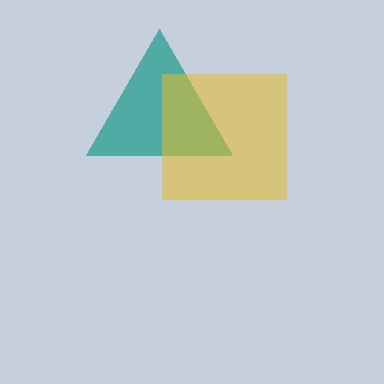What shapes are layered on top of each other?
The layered shapes are: a teal triangle, a yellow square.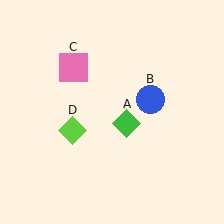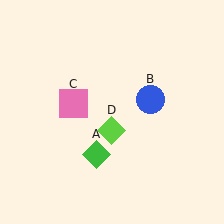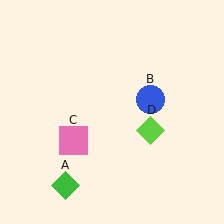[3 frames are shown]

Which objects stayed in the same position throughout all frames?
Blue circle (object B) remained stationary.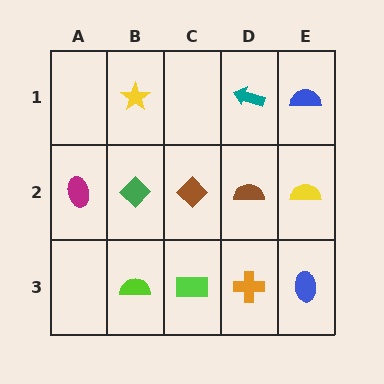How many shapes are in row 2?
5 shapes.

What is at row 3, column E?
A blue ellipse.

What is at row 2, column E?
A yellow semicircle.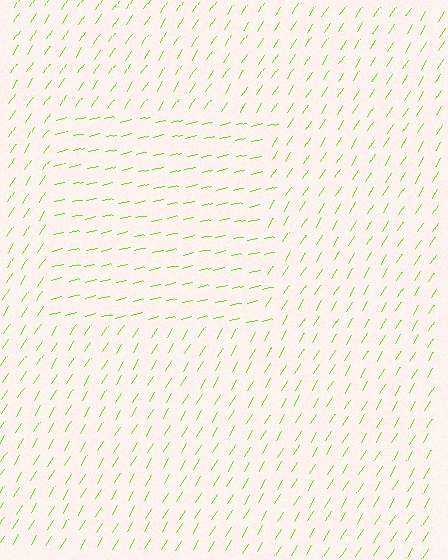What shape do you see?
I see a rectangle.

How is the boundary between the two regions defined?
The boundary is defined purely by a change in line orientation (approximately 45 degrees difference). All lines are the same color and thickness.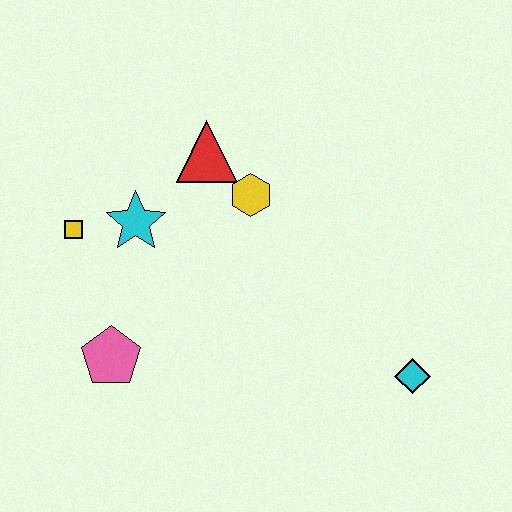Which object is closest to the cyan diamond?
The yellow hexagon is closest to the cyan diamond.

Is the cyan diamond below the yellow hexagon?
Yes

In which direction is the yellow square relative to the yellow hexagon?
The yellow square is to the left of the yellow hexagon.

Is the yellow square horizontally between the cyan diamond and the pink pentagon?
No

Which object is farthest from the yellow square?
The cyan diamond is farthest from the yellow square.